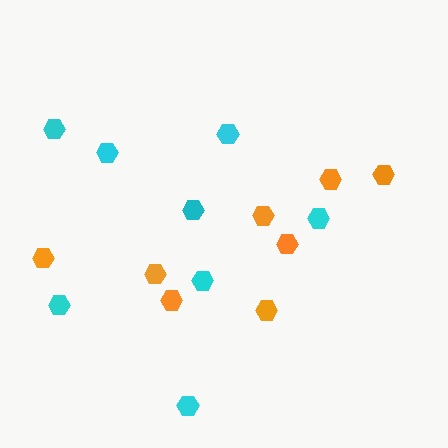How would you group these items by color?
There are 2 groups: one group of orange hexagons (8) and one group of cyan hexagons (8).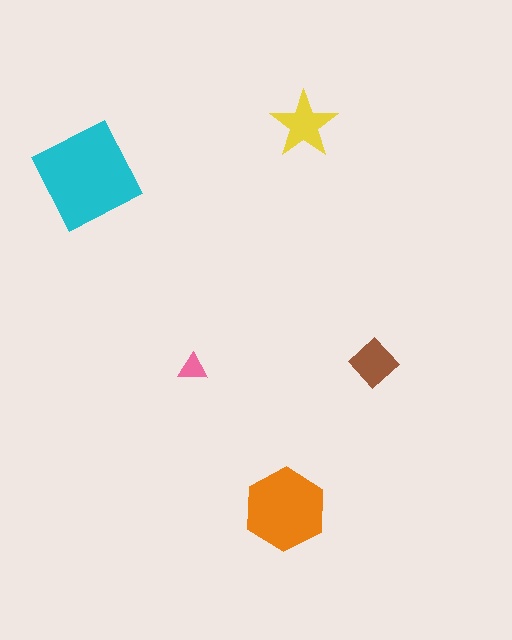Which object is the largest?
The cyan square.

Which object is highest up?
The yellow star is topmost.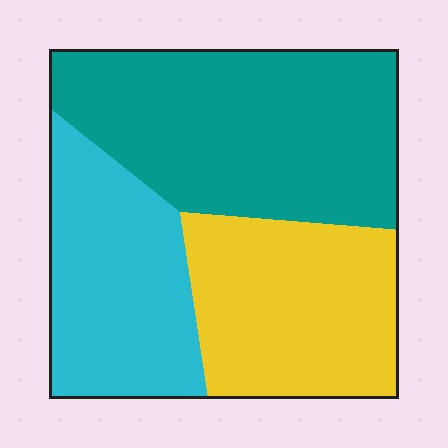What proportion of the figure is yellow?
Yellow takes up about one third (1/3) of the figure.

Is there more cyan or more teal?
Teal.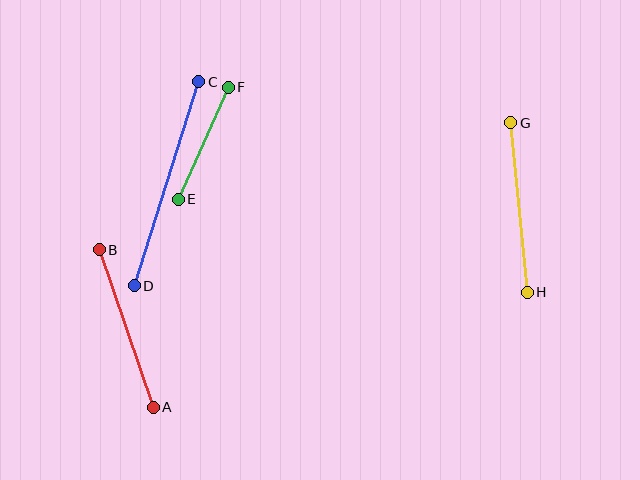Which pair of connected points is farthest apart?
Points C and D are farthest apart.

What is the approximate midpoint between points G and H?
The midpoint is at approximately (519, 207) pixels.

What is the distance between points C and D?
The distance is approximately 214 pixels.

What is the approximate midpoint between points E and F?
The midpoint is at approximately (203, 143) pixels.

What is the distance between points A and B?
The distance is approximately 166 pixels.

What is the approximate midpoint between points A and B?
The midpoint is at approximately (127, 329) pixels.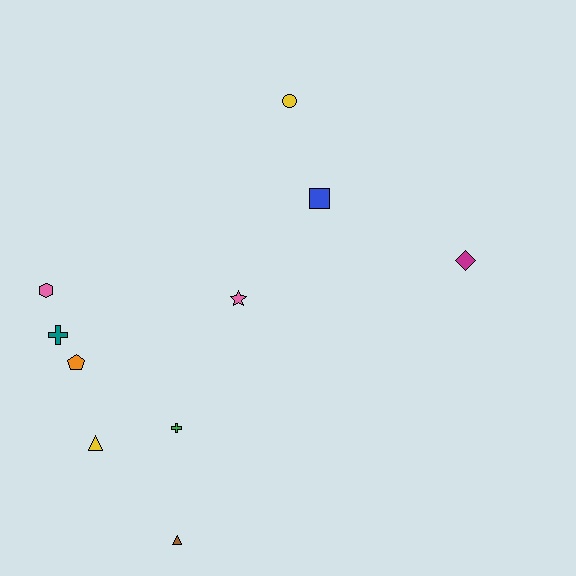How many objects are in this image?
There are 10 objects.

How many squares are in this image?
There is 1 square.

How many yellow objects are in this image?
There are 2 yellow objects.